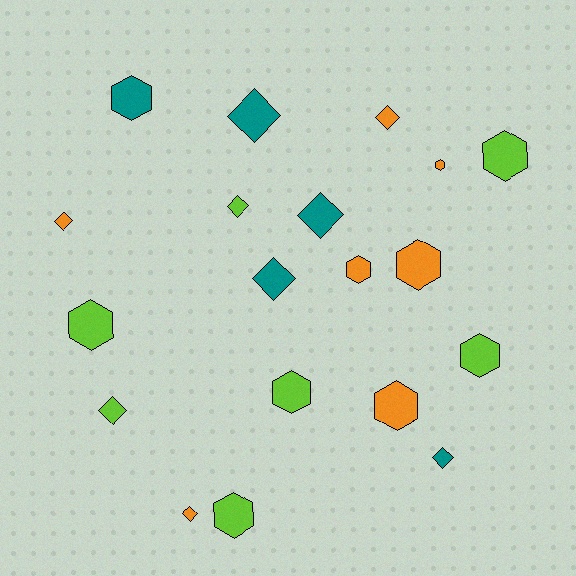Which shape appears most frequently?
Hexagon, with 10 objects.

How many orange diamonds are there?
There are 3 orange diamonds.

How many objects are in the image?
There are 19 objects.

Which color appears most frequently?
Orange, with 7 objects.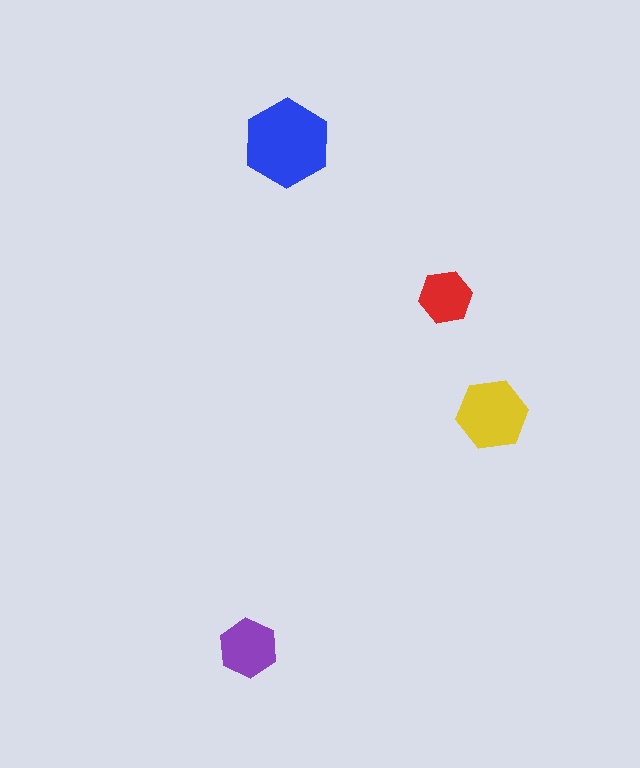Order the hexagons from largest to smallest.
the blue one, the yellow one, the purple one, the red one.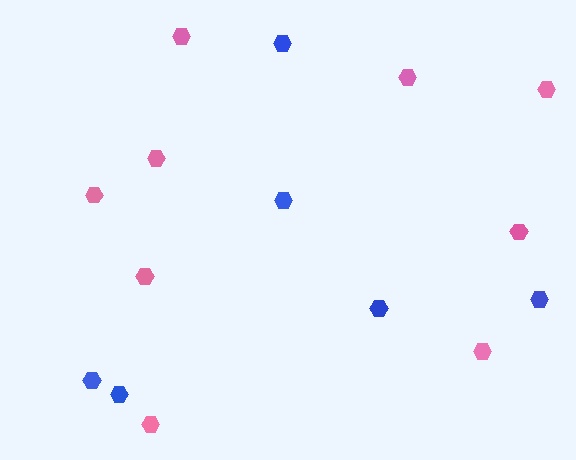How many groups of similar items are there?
There are 2 groups: one group of blue hexagons (6) and one group of pink hexagons (9).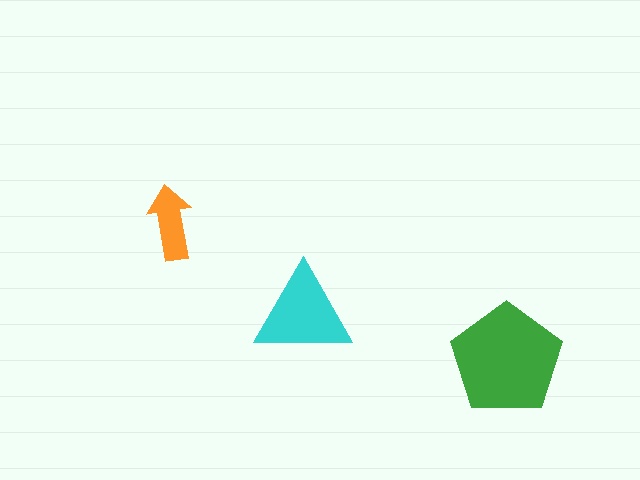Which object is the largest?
The green pentagon.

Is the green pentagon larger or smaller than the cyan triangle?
Larger.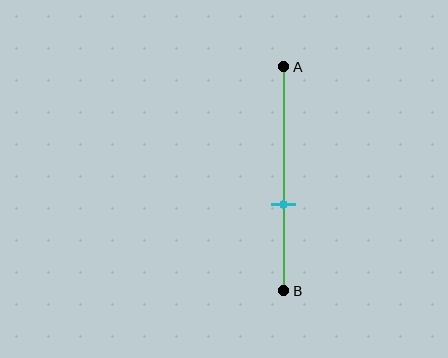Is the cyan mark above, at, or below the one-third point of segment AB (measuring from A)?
The cyan mark is below the one-third point of segment AB.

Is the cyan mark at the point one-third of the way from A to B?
No, the mark is at about 60% from A, not at the 33% one-third point.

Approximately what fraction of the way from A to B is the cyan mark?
The cyan mark is approximately 60% of the way from A to B.